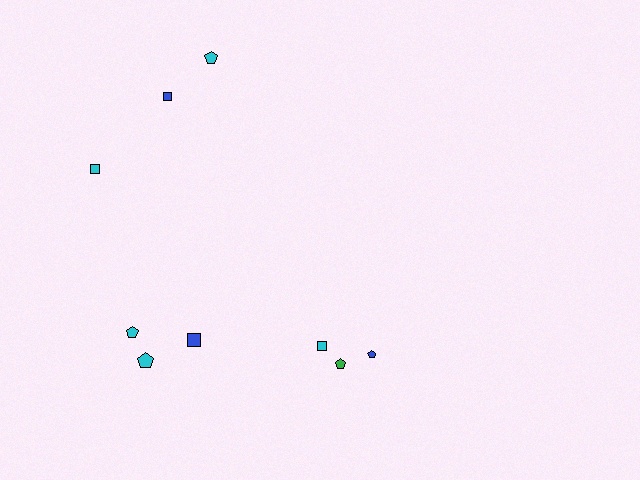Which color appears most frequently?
Cyan, with 5 objects.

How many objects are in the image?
There are 9 objects.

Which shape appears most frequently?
Pentagon, with 5 objects.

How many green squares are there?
There are no green squares.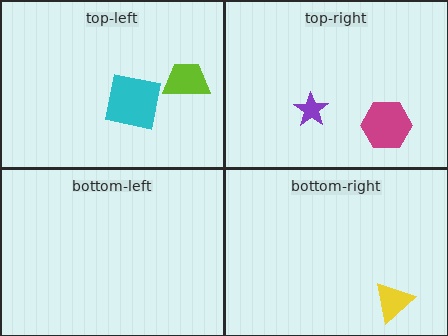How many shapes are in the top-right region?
2.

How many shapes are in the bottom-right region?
1.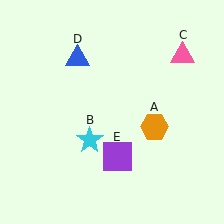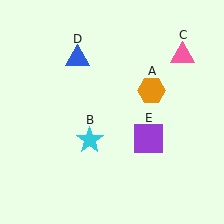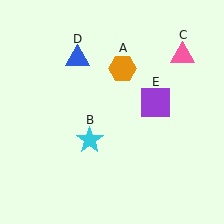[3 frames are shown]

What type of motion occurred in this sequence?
The orange hexagon (object A), purple square (object E) rotated counterclockwise around the center of the scene.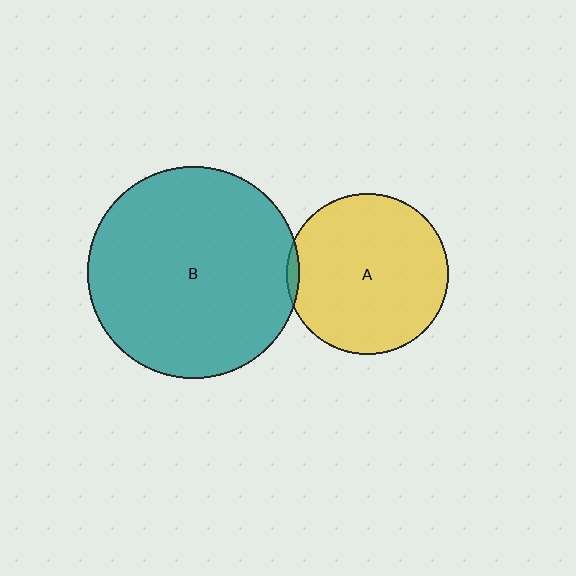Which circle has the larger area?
Circle B (teal).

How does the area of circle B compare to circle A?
Approximately 1.7 times.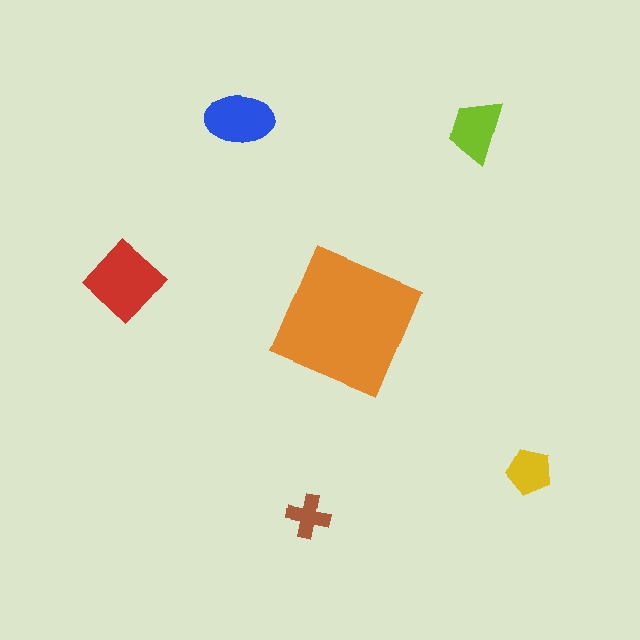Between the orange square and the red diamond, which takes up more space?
The orange square.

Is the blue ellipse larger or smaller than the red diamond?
Smaller.